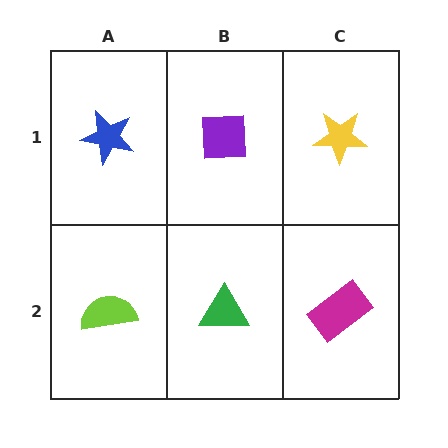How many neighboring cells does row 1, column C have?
2.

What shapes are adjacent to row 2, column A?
A blue star (row 1, column A), a green triangle (row 2, column B).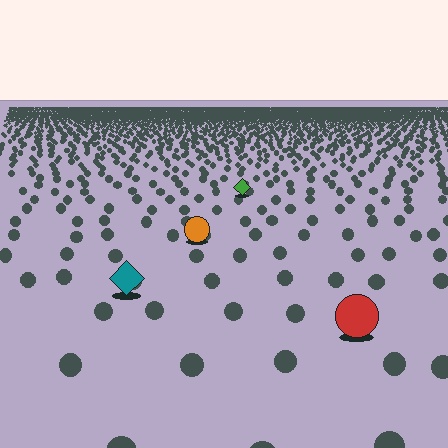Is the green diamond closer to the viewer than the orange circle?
No. The orange circle is closer — you can tell from the texture gradient: the ground texture is coarser near it.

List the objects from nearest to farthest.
From nearest to farthest: the red circle, the teal diamond, the orange circle, the green diamond.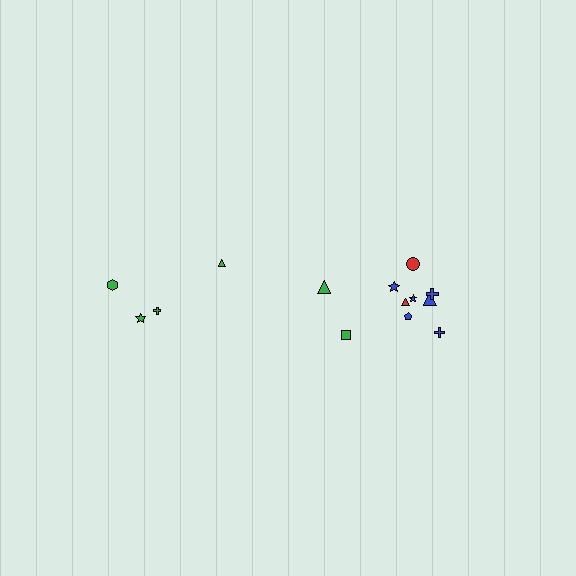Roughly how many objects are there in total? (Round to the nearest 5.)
Roughly 15 objects in total.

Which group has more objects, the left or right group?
The right group.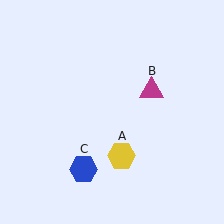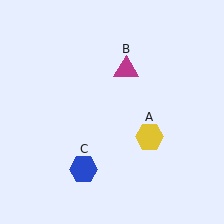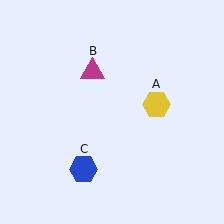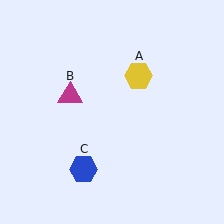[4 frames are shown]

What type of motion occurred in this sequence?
The yellow hexagon (object A), magenta triangle (object B) rotated counterclockwise around the center of the scene.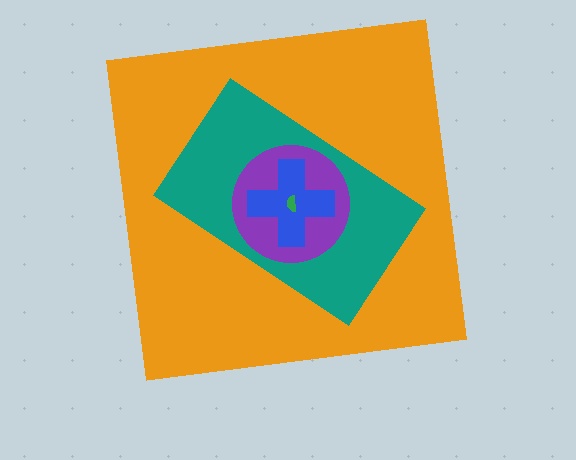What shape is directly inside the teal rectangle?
The purple circle.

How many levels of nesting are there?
5.